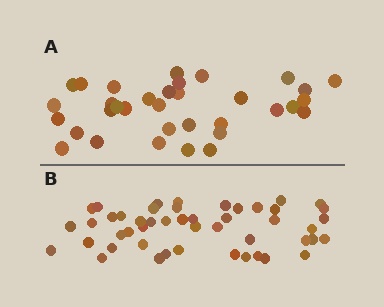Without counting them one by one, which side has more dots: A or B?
Region B (the bottom region) has more dots.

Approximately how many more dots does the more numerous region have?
Region B has approximately 15 more dots than region A.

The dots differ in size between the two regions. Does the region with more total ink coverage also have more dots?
No. Region A has more total ink coverage because its dots are larger, but region B actually contains more individual dots. Total area can be misleading — the number of items is what matters here.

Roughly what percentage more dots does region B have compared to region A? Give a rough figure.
About 40% more.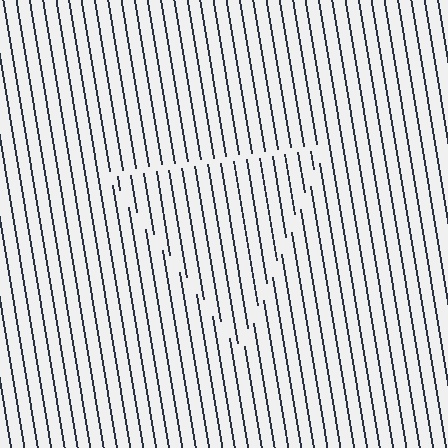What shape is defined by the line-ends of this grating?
An illusory triangle. The interior of the shape contains the same grating, shifted by half a period — the contour is defined by the phase discontinuity where line-ends from the inner and outer gratings abut.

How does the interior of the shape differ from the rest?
The interior of the shape contains the same grating, shifted by half a period — the contour is defined by the phase discontinuity where line-ends from the inner and outer gratings abut.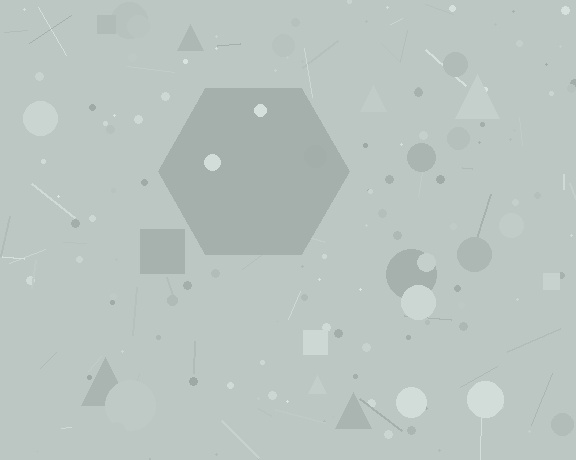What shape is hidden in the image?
A hexagon is hidden in the image.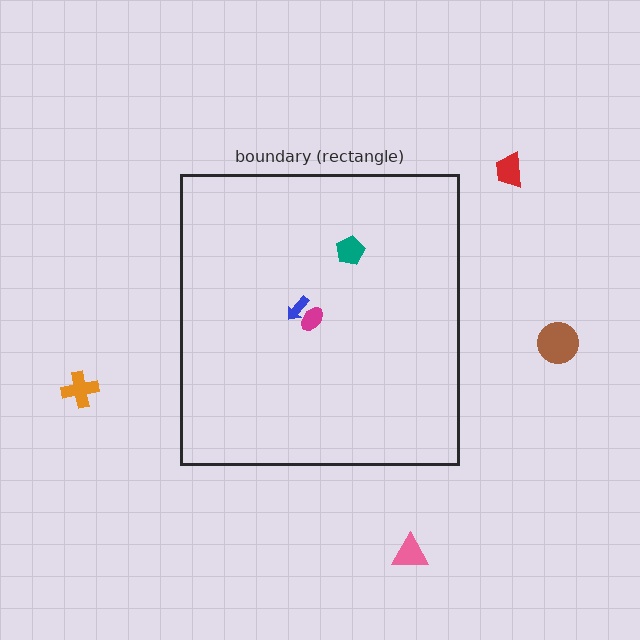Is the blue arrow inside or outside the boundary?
Inside.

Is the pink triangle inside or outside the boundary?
Outside.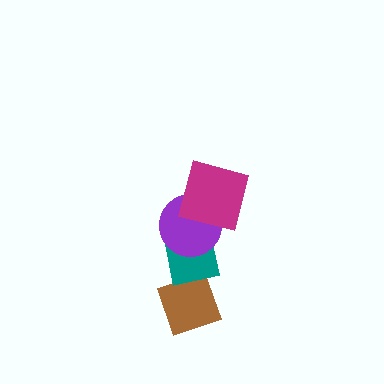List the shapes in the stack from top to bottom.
From top to bottom: the magenta square, the purple circle, the teal square, the brown diamond.